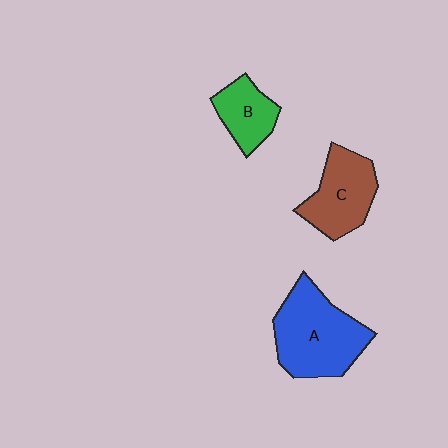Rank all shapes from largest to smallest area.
From largest to smallest: A (blue), C (brown), B (green).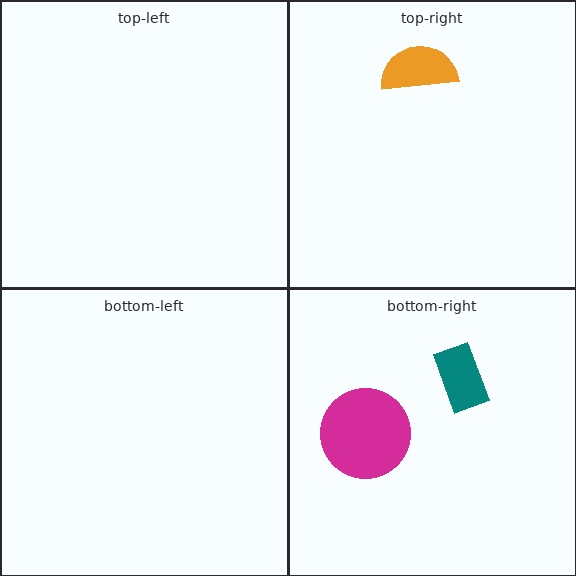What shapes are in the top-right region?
The orange semicircle.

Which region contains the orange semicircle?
The top-right region.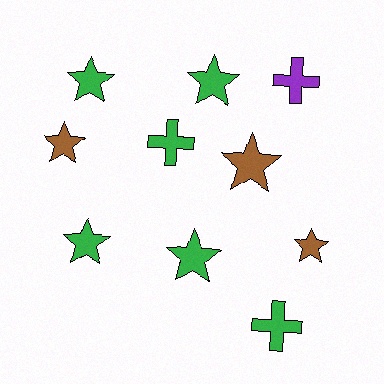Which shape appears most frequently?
Star, with 7 objects.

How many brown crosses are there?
There are no brown crosses.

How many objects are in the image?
There are 10 objects.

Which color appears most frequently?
Green, with 6 objects.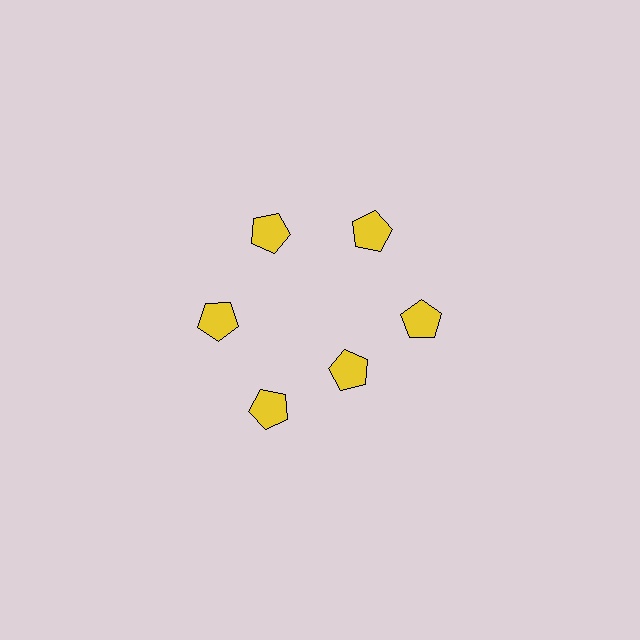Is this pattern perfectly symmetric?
No. The 6 yellow pentagons are arranged in a ring, but one element near the 5 o'clock position is pulled inward toward the center, breaking the 6-fold rotational symmetry.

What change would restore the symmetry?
The symmetry would be restored by moving it outward, back onto the ring so that all 6 pentagons sit at equal angles and equal distance from the center.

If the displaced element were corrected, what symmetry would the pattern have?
It would have 6-fold rotational symmetry — the pattern would map onto itself every 60 degrees.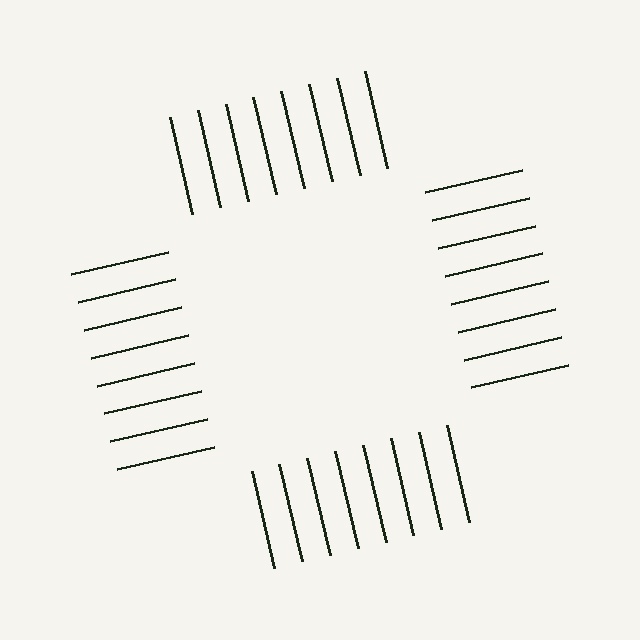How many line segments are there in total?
32 — 8 along each of the 4 edges.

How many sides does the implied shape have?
4 sides — the line-ends trace a square.